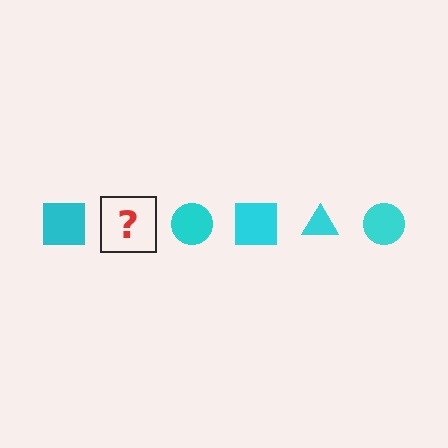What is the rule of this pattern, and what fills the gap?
The rule is that the pattern cycles through square, triangle, circle shapes in cyan. The gap should be filled with a cyan triangle.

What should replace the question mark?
The question mark should be replaced with a cyan triangle.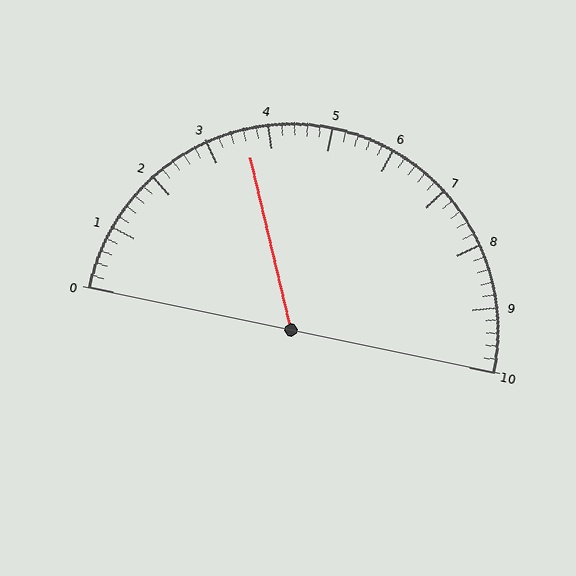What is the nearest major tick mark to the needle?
The nearest major tick mark is 4.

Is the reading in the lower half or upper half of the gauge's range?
The reading is in the lower half of the range (0 to 10).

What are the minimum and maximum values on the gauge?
The gauge ranges from 0 to 10.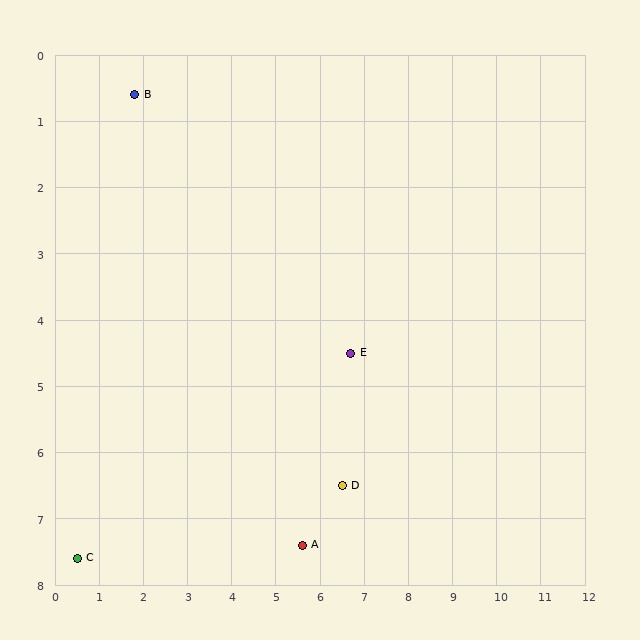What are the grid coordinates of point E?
Point E is at approximately (6.7, 4.5).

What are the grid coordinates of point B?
Point B is at approximately (1.8, 0.6).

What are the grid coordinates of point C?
Point C is at approximately (0.5, 7.6).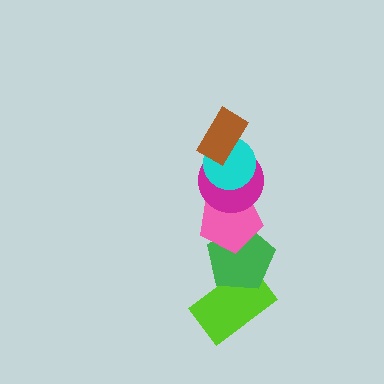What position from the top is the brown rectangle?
The brown rectangle is 1st from the top.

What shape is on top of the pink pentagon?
The magenta circle is on top of the pink pentagon.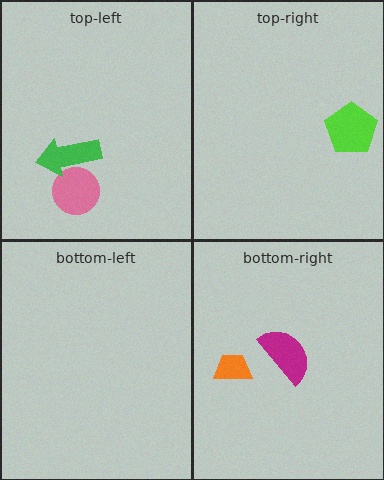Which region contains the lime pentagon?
The top-right region.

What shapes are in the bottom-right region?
The magenta semicircle, the orange trapezoid.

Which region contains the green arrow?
The top-left region.